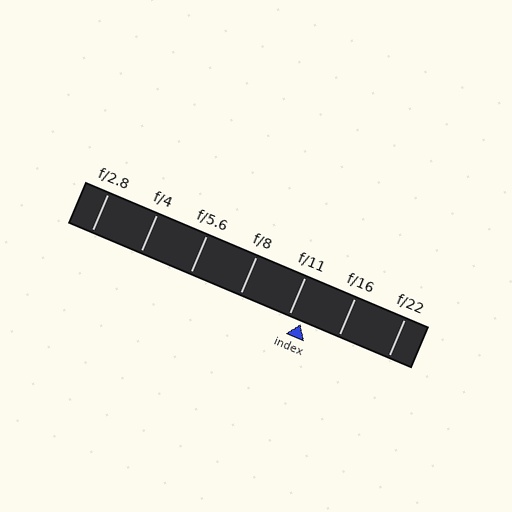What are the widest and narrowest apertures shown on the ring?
The widest aperture shown is f/2.8 and the narrowest is f/22.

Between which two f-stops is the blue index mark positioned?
The index mark is between f/11 and f/16.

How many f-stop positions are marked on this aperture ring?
There are 7 f-stop positions marked.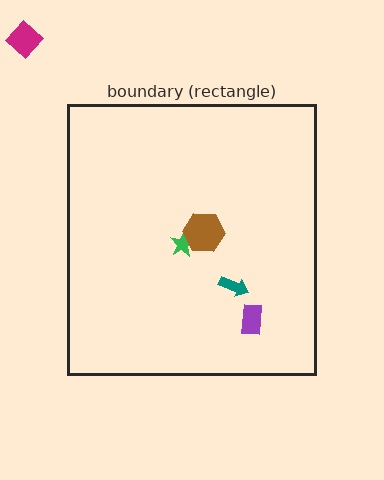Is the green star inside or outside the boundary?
Inside.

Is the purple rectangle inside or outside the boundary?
Inside.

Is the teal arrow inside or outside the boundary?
Inside.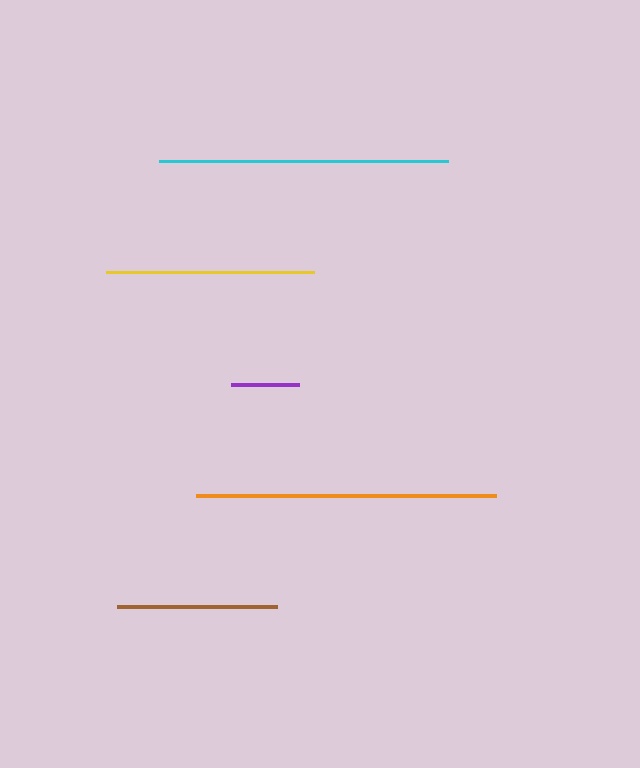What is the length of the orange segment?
The orange segment is approximately 300 pixels long.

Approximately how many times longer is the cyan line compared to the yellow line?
The cyan line is approximately 1.4 times the length of the yellow line.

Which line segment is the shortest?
The purple line is the shortest at approximately 69 pixels.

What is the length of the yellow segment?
The yellow segment is approximately 208 pixels long.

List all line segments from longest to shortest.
From longest to shortest: orange, cyan, yellow, brown, purple.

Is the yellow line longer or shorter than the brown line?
The yellow line is longer than the brown line.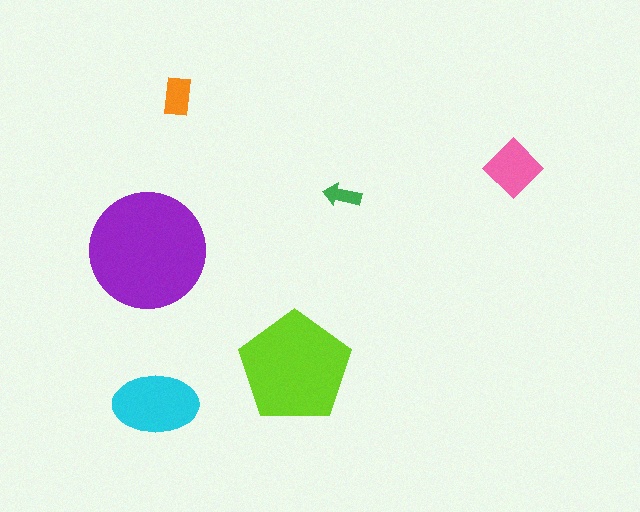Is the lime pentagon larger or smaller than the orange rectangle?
Larger.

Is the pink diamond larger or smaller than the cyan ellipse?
Smaller.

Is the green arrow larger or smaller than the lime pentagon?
Smaller.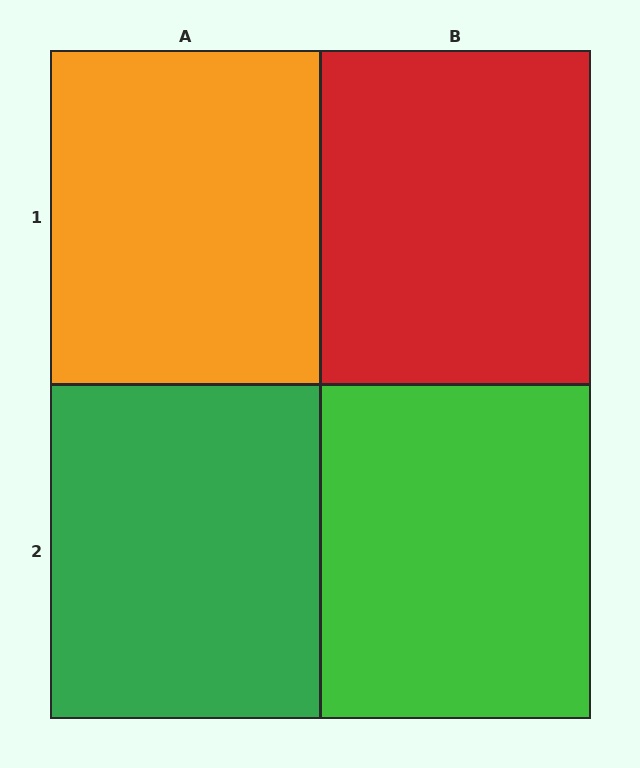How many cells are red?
1 cell is red.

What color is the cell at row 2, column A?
Green.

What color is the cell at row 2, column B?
Green.